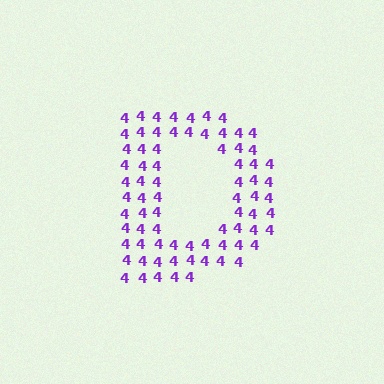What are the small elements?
The small elements are digit 4's.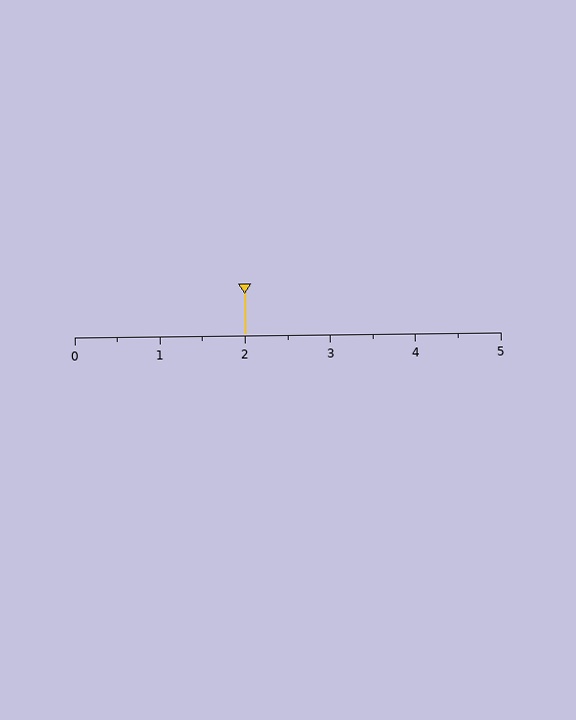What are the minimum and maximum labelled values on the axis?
The axis runs from 0 to 5.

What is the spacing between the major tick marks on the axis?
The major ticks are spaced 1 apart.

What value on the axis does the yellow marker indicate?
The marker indicates approximately 2.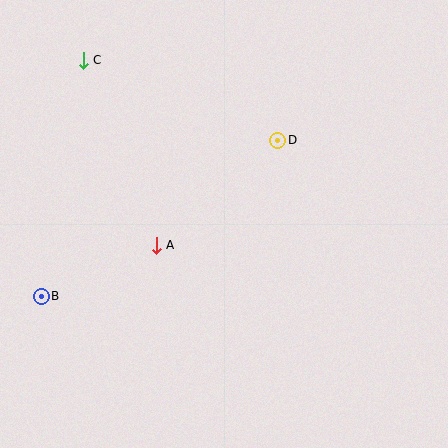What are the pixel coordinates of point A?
Point A is at (156, 245).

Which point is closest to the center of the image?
Point A at (156, 245) is closest to the center.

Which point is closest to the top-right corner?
Point D is closest to the top-right corner.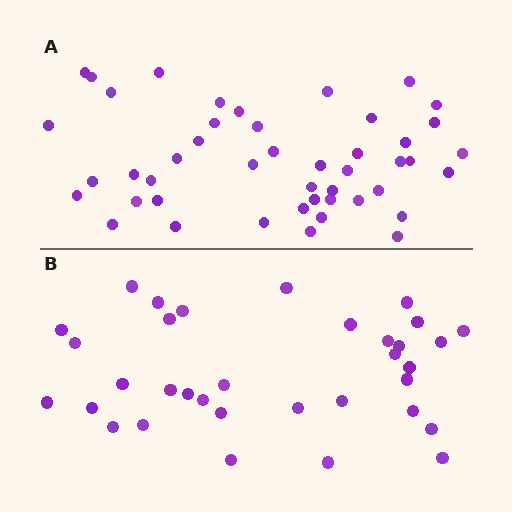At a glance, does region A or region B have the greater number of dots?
Region A (the top region) has more dots.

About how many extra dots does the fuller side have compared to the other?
Region A has roughly 12 or so more dots than region B.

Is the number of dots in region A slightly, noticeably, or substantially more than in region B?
Region A has noticeably more, but not dramatically so. The ratio is roughly 1.4 to 1.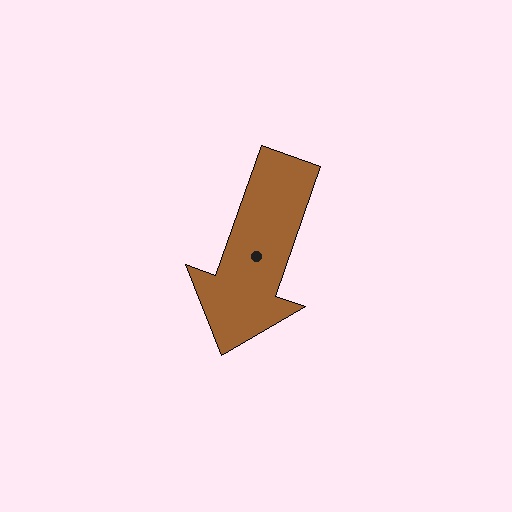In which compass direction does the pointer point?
South.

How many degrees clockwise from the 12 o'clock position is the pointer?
Approximately 199 degrees.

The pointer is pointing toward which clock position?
Roughly 7 o'clock.